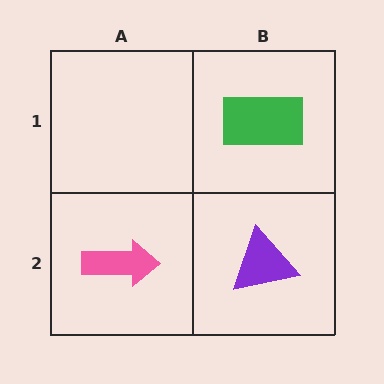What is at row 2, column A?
A pink arrow.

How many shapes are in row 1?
1 shape.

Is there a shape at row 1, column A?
No, that cell is empty.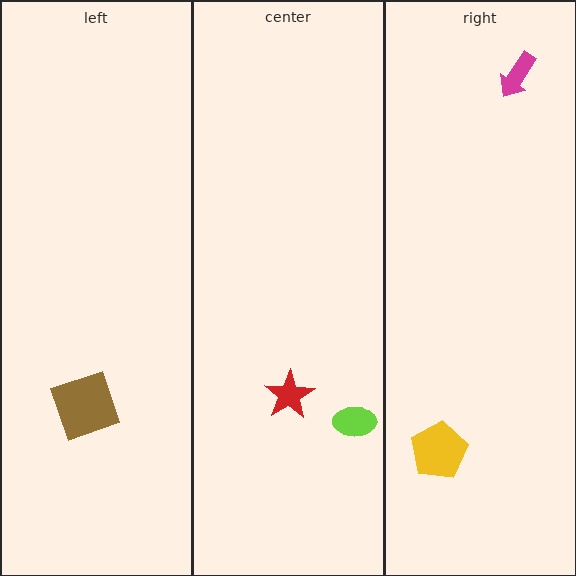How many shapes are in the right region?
2.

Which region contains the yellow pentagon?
The right region.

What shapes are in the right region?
The yellow pentagon, the magenta arrow.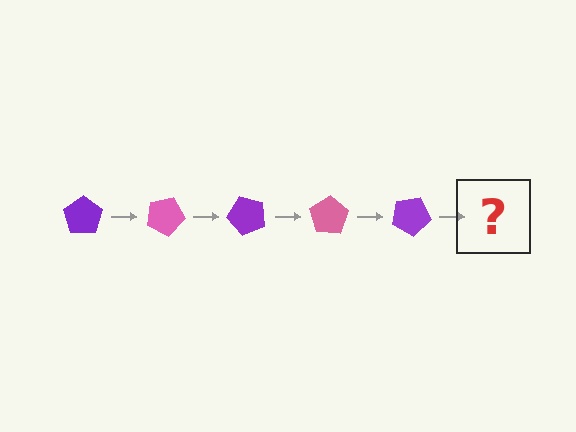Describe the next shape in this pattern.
It should be a pink pentagon, rotated 125 degrees from the start.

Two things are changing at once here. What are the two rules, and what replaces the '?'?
The two rules are that it rotates 25 degrees each step and the color cycles through purple and pink. The '?' should be a pink pentagon, rotated 125 degrees from the start.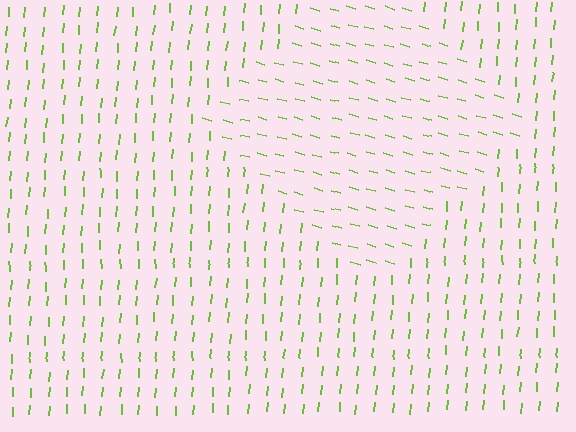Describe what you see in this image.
The image is filled with small lime line segments. A diamond region in the image has lines oriented differently from the surrounding lines, creating a visible texture boundary.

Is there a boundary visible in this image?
Yes, there is a texture boundary formed by a change in line orientation.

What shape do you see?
I see a diamond.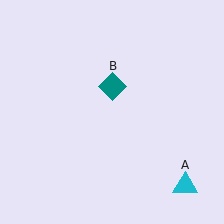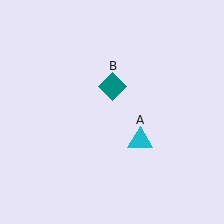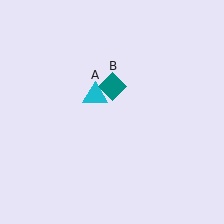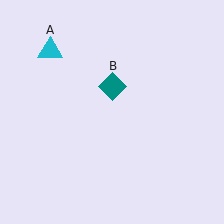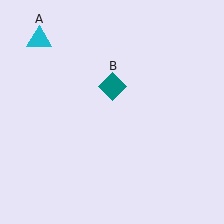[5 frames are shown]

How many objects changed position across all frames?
1 object changed position: cyan triangle (object A).